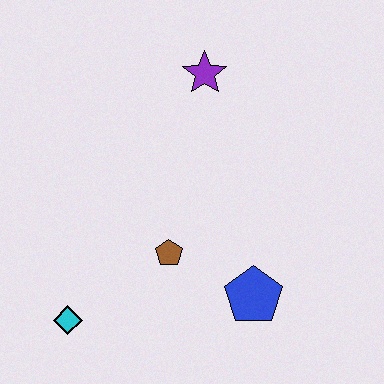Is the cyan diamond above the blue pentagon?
No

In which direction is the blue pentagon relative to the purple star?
The blue pentagon is below the purple star.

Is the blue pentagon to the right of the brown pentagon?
Yes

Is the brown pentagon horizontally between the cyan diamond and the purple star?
Yes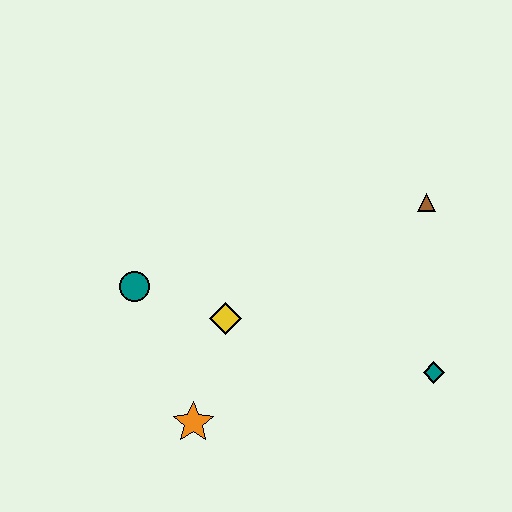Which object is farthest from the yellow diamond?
The brown triangle is farthest from the yellow diamond.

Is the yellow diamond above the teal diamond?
Yes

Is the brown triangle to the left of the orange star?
No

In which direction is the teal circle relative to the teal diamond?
The teal circle is to the left of the teal diamond.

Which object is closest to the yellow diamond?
The teal circle is closest to the yellow diamond.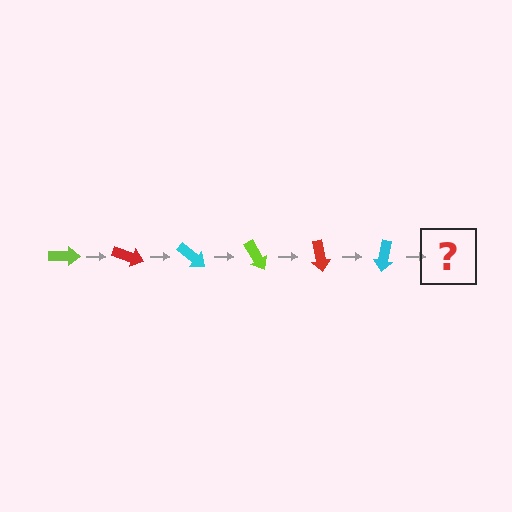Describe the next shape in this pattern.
It should be a lime arrow, rotated 120 degrees from the start.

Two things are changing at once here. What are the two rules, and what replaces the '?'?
The two rules are that it rotates 20 degrees each step and the color cycles through lime, red, and cyan. The '?' should be a lime arrow, rotated 120 degrees from the start.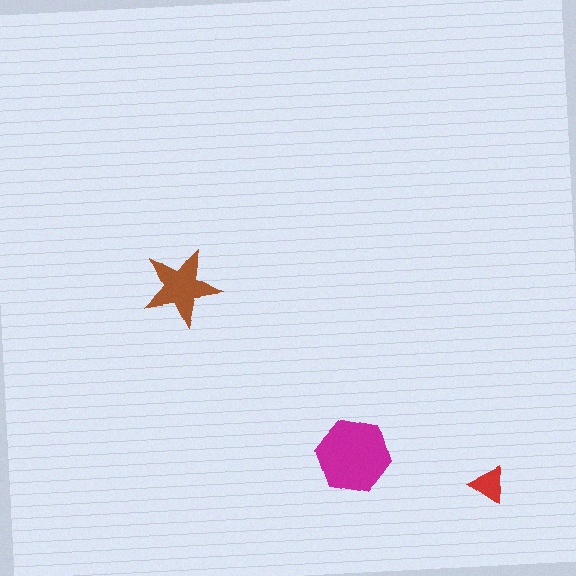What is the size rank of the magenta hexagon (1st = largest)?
1st.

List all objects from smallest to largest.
The red triangle, the brown star, the magenta hexagon.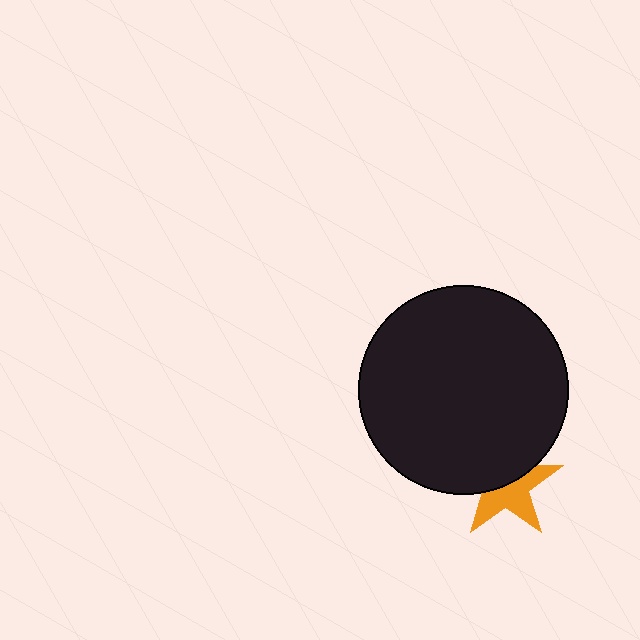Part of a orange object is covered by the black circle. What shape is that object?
It is a star.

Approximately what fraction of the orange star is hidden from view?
Roughly 47% of the orange star is hidden behind the black circle.